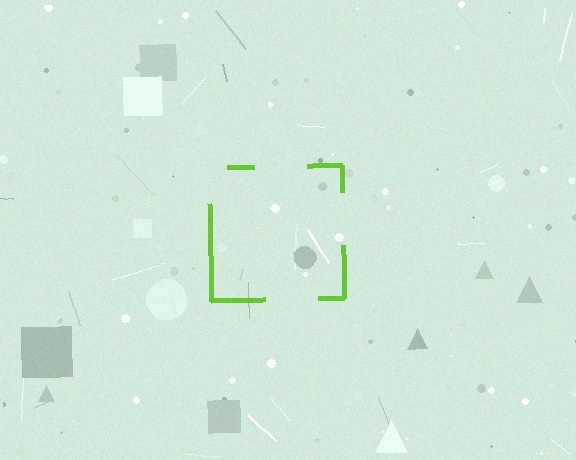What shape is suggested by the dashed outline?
The dashed outline suggests a square.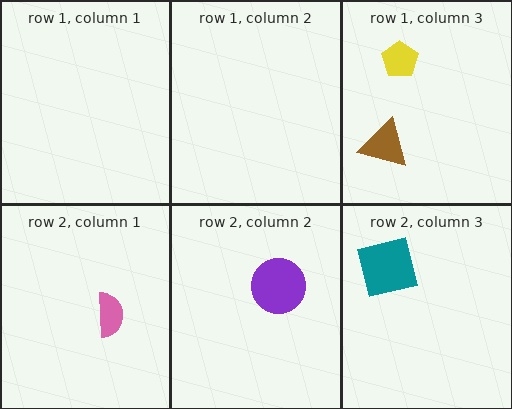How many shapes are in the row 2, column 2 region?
1.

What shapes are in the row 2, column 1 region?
The pink semicircle.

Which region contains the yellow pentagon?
The row 1, column 3 region.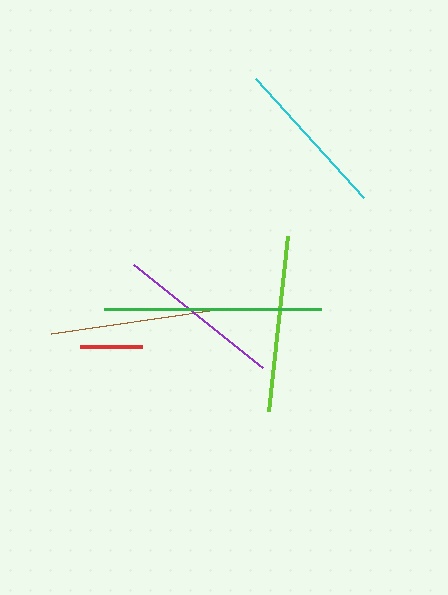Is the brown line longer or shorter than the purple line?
The brown line is longer than the purple line.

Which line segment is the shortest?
The red line is the shortest at approximately 61 pixels.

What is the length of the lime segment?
The lime segment is approximately 176 pixels long.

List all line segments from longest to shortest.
From longest to shortest: green, lime, brown, purple, cyan, red.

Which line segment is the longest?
The green line is the longest at approximately 217 pixels.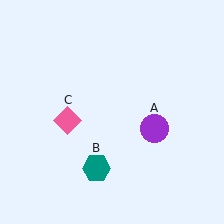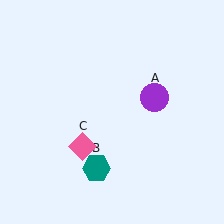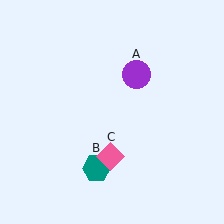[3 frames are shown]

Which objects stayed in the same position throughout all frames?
Teal hexagon (object B) remained stationary.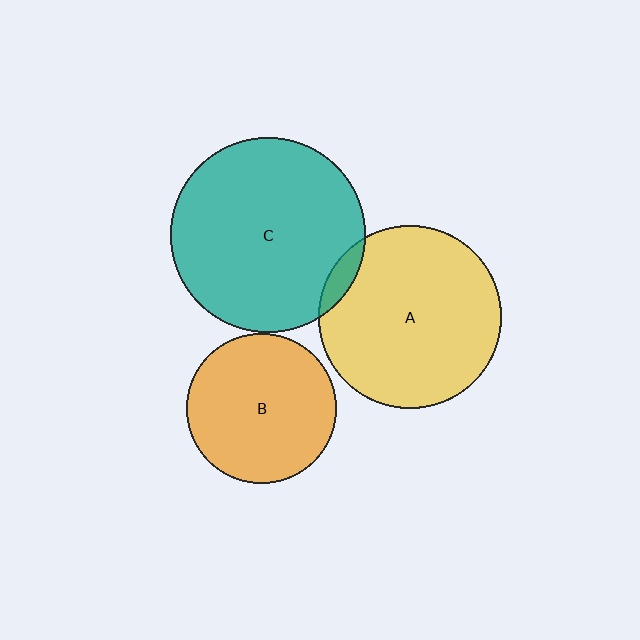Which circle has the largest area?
Circle C (teal).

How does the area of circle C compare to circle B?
Approximately 1.7 times.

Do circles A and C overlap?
Yes.